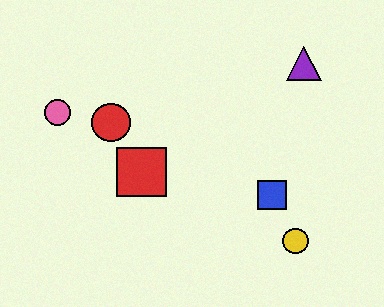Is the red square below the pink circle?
Yes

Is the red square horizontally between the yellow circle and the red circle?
Yes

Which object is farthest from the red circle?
The yellow circle is farthest from the red circle.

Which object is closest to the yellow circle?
The blue square is closest to the yellow circle.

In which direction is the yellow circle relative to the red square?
The yellow circle is to the right of the red square.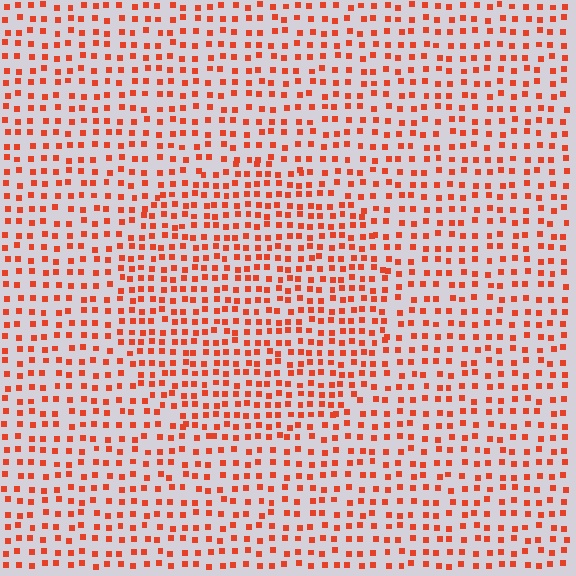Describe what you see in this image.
The image contains small red elements arranged at two different densities. A circle-shaped region is visible where the elements are more densely packed than the surrounding area.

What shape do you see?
I see a circle.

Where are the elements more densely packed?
The elements are more densely packed inside the circle boundary.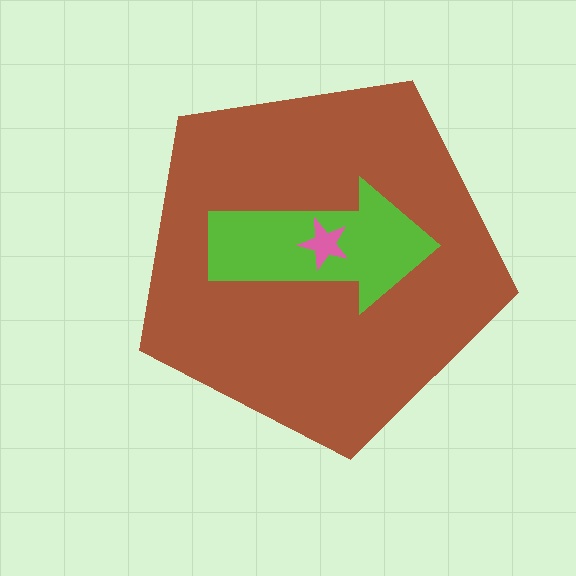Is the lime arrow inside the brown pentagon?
Yes.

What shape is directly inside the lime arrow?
The pink star.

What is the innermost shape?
The pink star.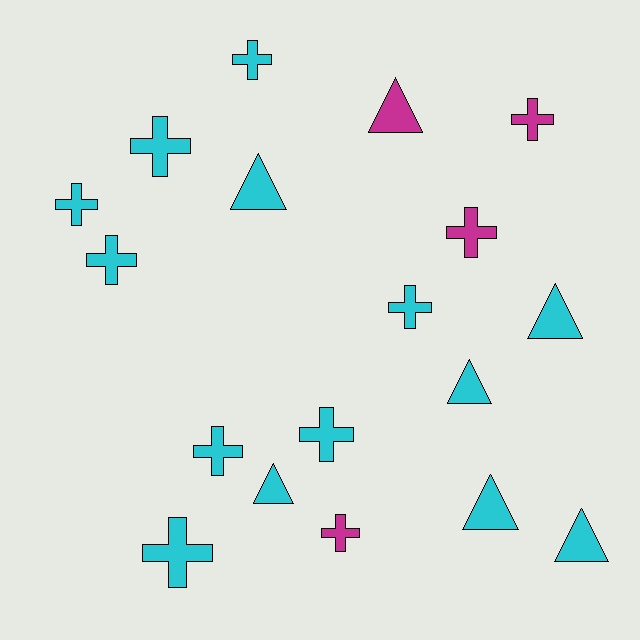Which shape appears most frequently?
Cross, with 11 objects.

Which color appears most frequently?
Cyan, with 14 objects.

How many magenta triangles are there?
There is 1 magenta triangle.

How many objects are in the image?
There are 18 objects.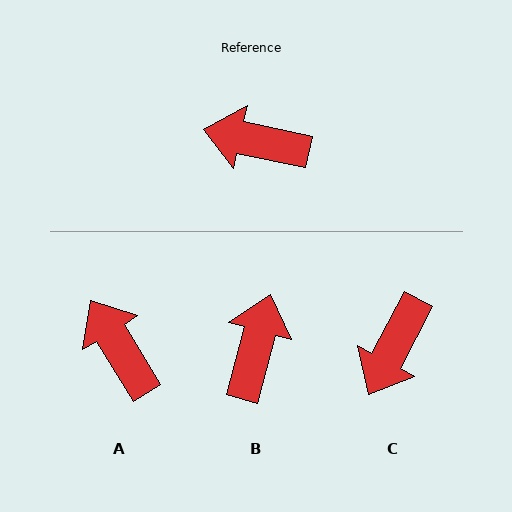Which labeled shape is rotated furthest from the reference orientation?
B, about 93 degrees away.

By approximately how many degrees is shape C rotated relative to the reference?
Approximately 75 degrees counter-clockwise.